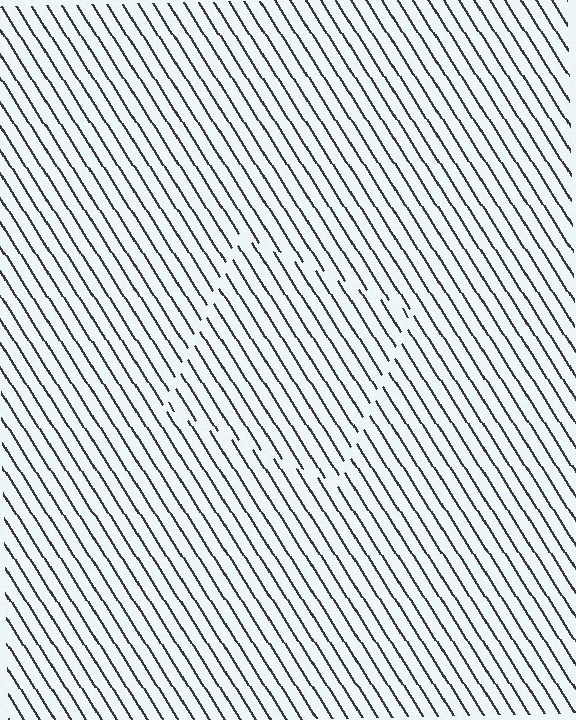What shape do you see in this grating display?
An illusory square. The interior of the shape contains the same grating, shifted by half a period — the contour is defined by the phase discontinuity where line-ends from the inner and outer gratings abut.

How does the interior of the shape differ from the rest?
The interior of the shape contains the same grating, shifted by half a period — the contour is defined by the phase discontinuity where line-ends from the inner and outer gratings abut.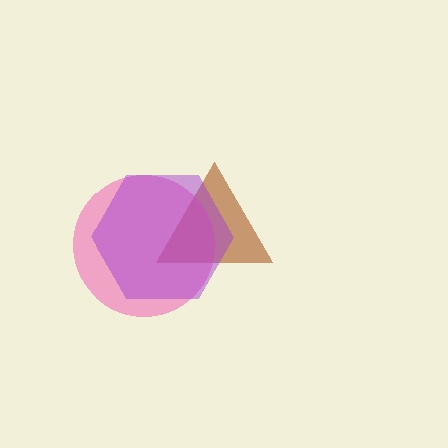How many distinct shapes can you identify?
There are 3 distinct shapes: a brown triangle, a pink circle, a purple hexagon.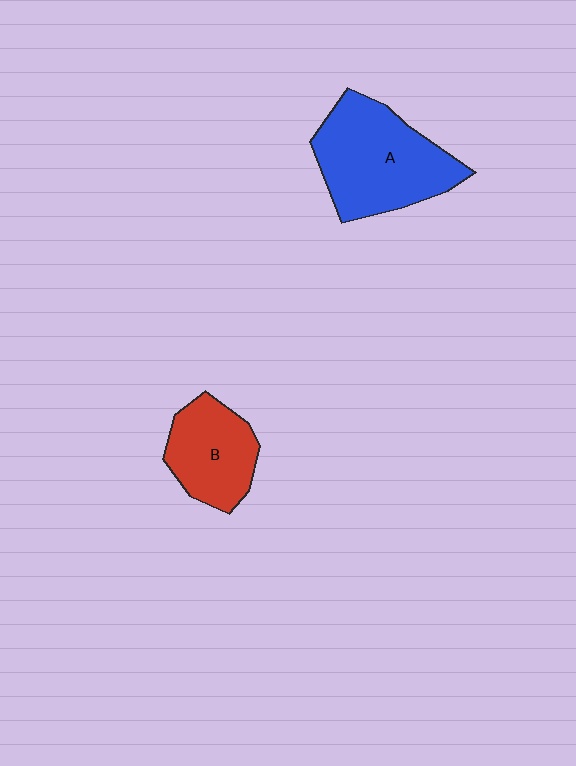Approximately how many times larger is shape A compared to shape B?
Approximately 1.6 times.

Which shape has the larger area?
Shape A (blue).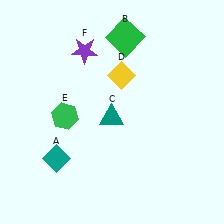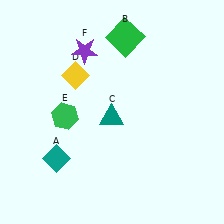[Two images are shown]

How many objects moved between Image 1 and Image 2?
1 object moved between the two images.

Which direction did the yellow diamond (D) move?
The yellow diamond (D) moved left.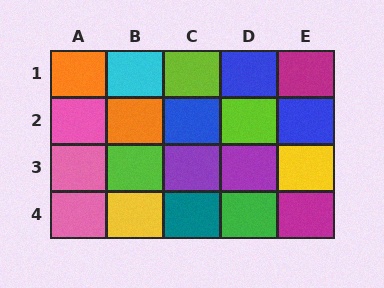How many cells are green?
1 cell is green.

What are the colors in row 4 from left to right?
Pink, yellow, teal, green, magenta.